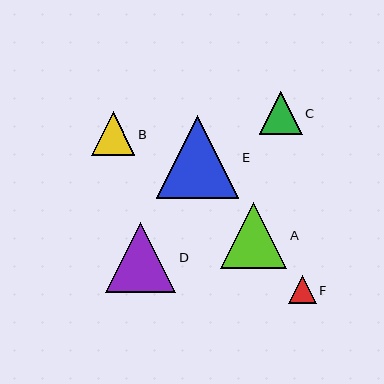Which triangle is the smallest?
Triangle F is the smallest with a size of approximately 28 pixels.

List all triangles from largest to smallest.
From largest to smallest: E, D, A, B, C, F.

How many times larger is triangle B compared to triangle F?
Triangle B is approximately 1.5 times the size of triangle F.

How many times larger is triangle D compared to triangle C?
Triangle D is approximately 1.7 times the size of triangle C.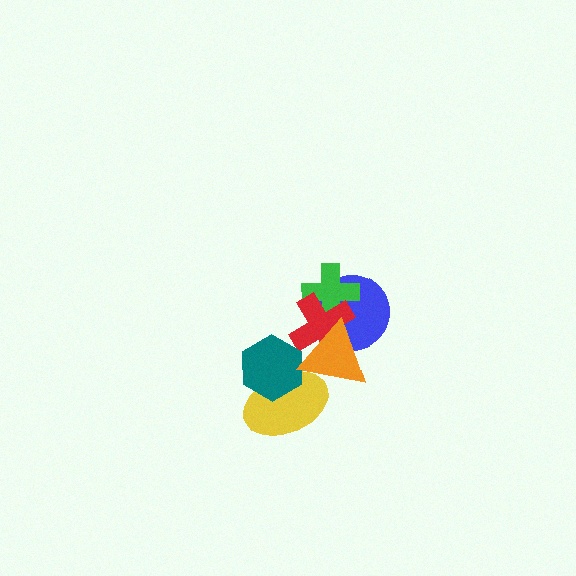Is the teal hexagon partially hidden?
Yes, it is partially covered by another shape.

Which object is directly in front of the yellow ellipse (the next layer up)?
The teal hexagon is directly in front of the yellow ellipse.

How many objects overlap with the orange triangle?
4 objects overlap with the orange triangle.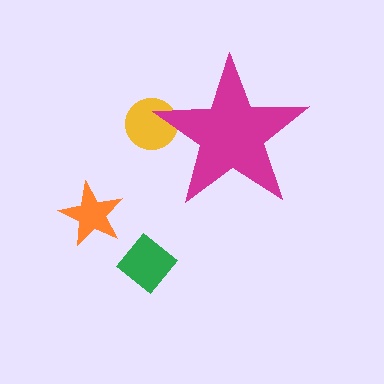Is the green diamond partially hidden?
No, the green diamond is fully visible.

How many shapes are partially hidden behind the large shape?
1 shape is partially hidden.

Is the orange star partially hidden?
No, the orange star is fully visible.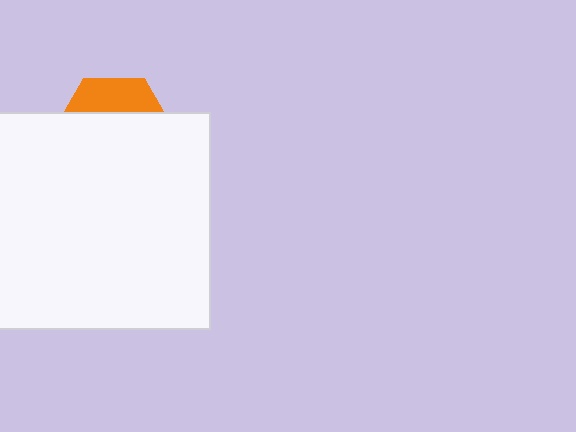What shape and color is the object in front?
The object in front is a white rectangle.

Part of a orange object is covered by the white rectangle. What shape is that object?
It is a hexagon.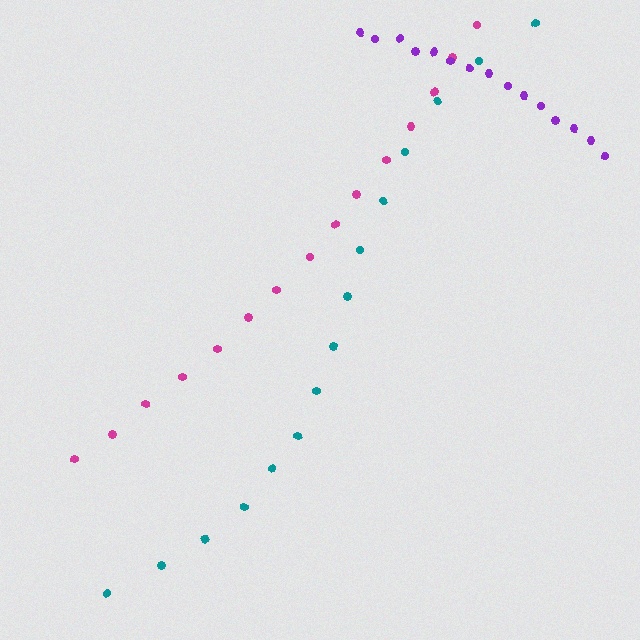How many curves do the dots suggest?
There are 3 distinct paths.